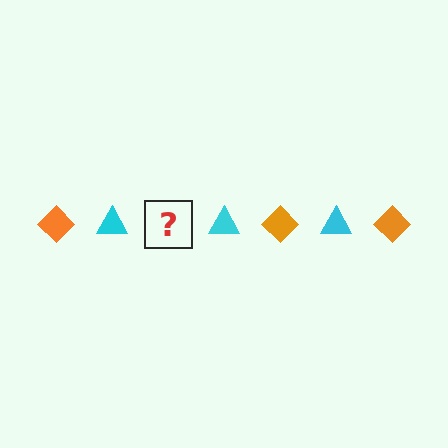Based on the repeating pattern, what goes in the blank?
The blank should be an orange diamond.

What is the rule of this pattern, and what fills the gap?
The rule is that the pattern alternates between orange diamond and cyan triangle. The gap should be filled with an orange diamond.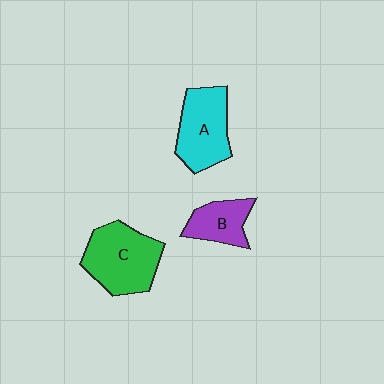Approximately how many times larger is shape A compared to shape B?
Approximately 1.6 times.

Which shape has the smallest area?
Shape B (purple).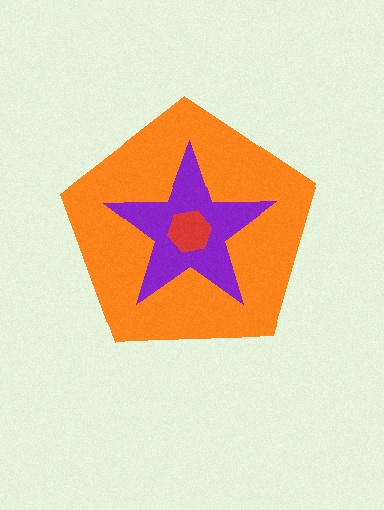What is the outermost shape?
The orange pentagon.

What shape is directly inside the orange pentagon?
The purple star.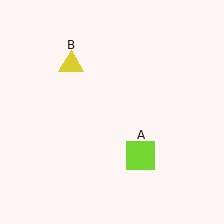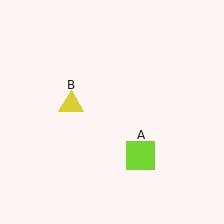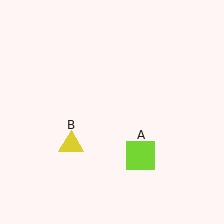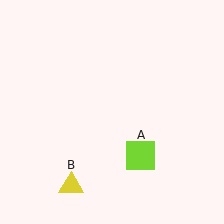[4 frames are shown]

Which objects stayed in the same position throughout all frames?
Lime square (object A) remained stationary.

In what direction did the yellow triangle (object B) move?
The yellow triangle (object B) moved down.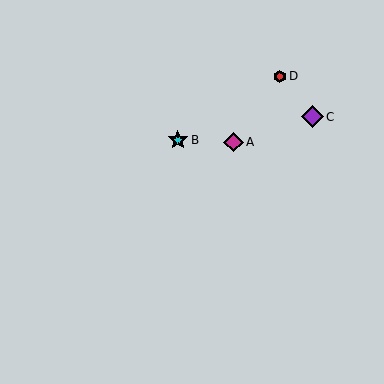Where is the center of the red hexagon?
The center of the red hexagon is at (280, 76).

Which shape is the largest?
The purple diamond (labeled C) is the largest.